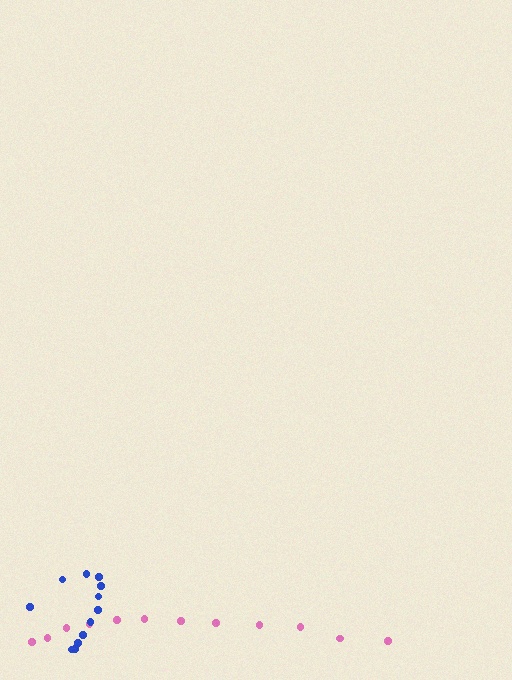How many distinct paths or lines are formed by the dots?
There are 2 distinct paths.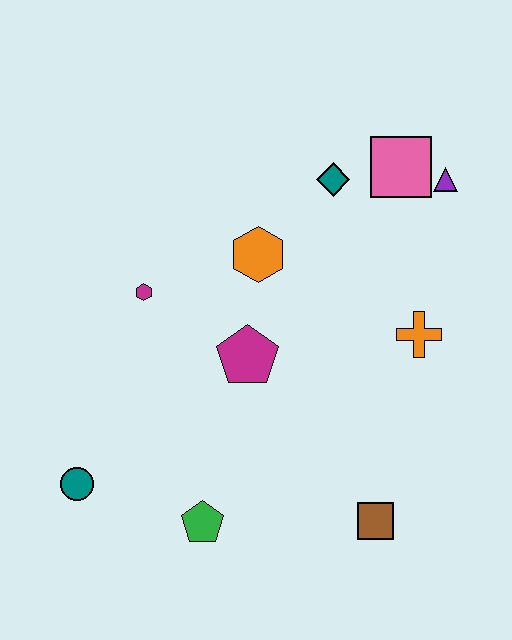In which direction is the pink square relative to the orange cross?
The pink square is above the orange cross.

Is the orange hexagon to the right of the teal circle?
Yes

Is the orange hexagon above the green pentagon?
Yes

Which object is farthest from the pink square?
The teal circle is farthest from the pink square.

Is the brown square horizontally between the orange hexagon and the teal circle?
No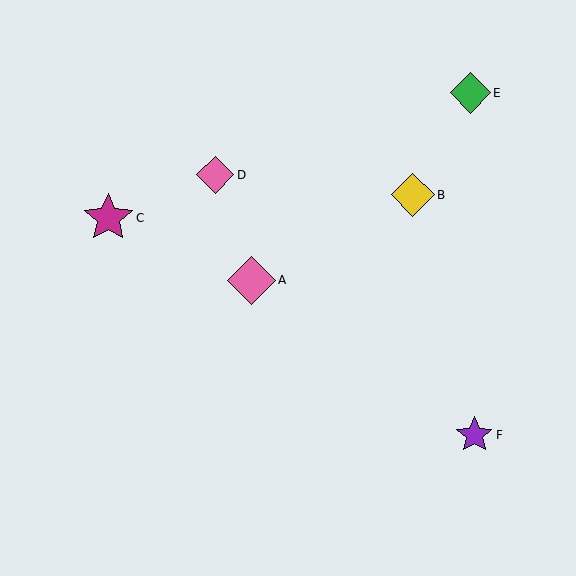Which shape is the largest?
The magenta star (labeled C) is the largest.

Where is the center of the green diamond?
The center of the green diamond is at (470, 93).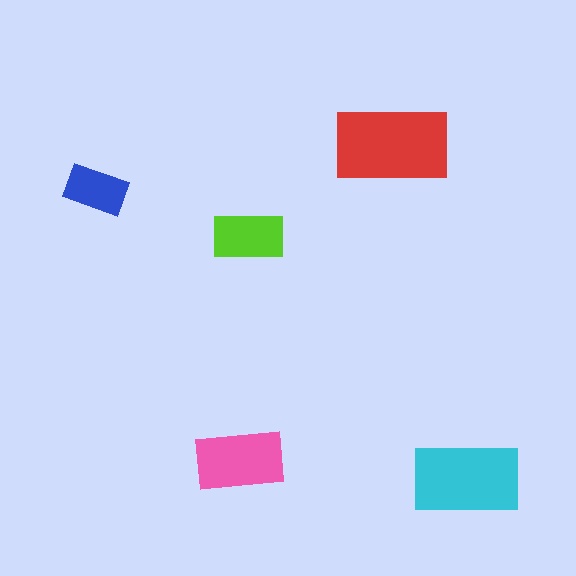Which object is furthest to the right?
The cyan rectangle is rightmost.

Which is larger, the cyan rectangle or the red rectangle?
The red one.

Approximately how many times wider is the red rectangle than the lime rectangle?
About 1.5 times wider.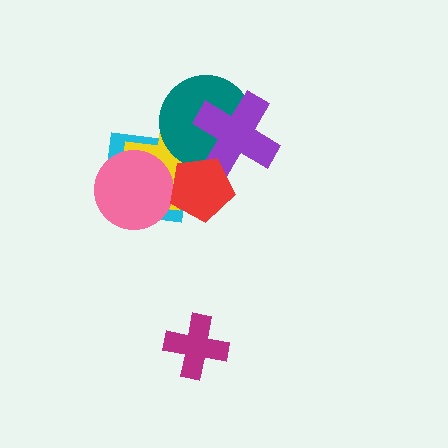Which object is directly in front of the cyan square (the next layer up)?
The yellow cross is directly in front of the cyan square.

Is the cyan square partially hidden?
Yes, it is partially covered by another shape.